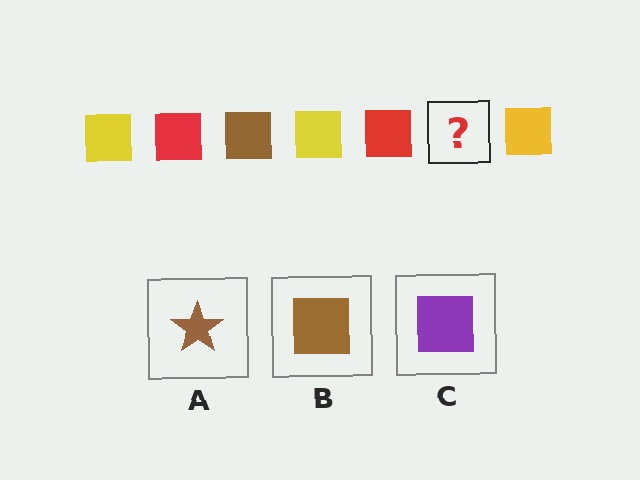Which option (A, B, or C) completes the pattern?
B.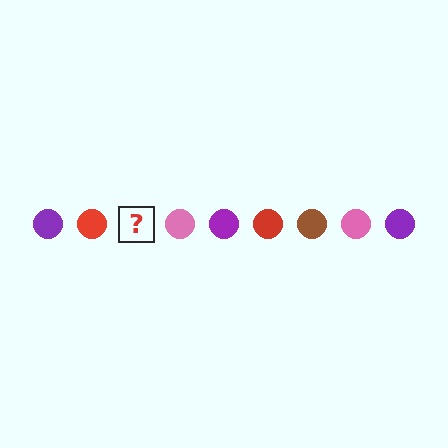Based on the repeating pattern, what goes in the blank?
The blank should be a brown circle.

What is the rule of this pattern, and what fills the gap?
The rule is that the pattern cycles through purple, red, brown, pink circles. The gap should be filled with a brown circle.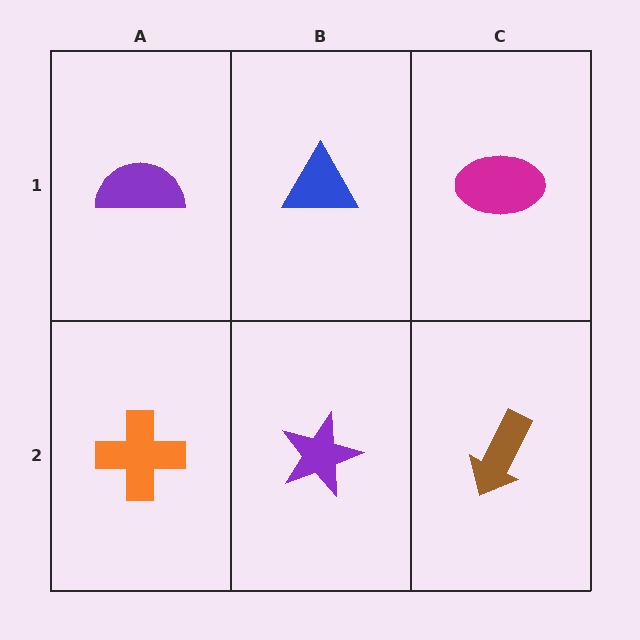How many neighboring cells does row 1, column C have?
2.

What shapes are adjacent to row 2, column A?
A purple semicircle (row 1, column A), a purple star (row 2, column B).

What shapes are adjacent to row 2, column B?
A blue triangle (row 1, column B), an orange cross (row 2, column A), a brown arrow (row 2, column C).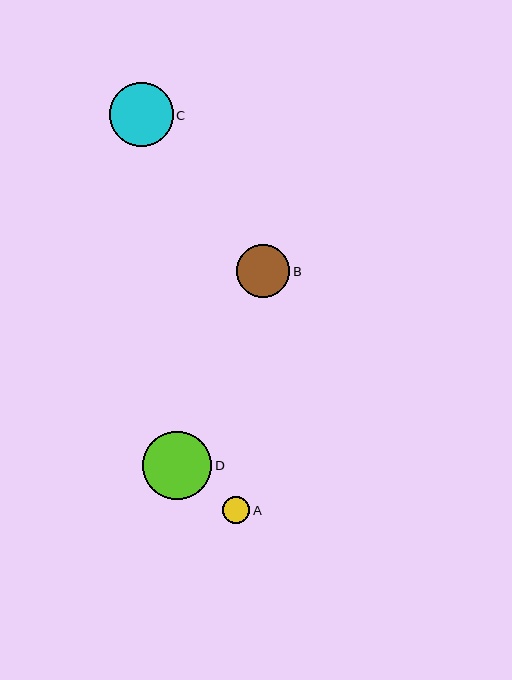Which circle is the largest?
Circle D is the largest with a size of approximately 69 pixels.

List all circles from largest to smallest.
From largest to smallest: D, C, B, A.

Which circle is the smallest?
Circle A is the smallest with a size of approximately 27 pixels.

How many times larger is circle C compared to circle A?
Circle C is approximately 2.4 times the size of circle A.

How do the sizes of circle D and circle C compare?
Circle D and circle C are approximately the same size.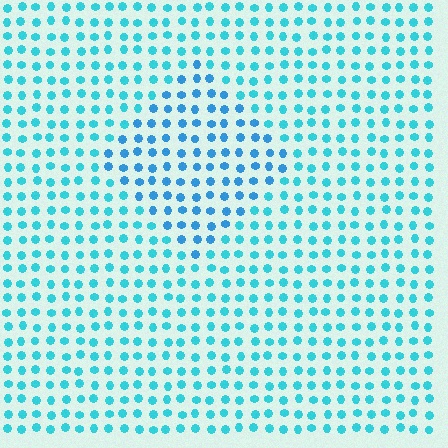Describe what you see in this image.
The image is filled with small cyan elements in a uniform arrangement. A diamond-shaped region is visible where the elements are tinted to a slightly different hue, forming a subtle color boundary.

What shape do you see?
I see a diamond.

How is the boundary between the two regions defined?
The boundary is defined purely by a slight shift in hue (about 21 degrees). Spacing, size, and orientation are identical on both sides.